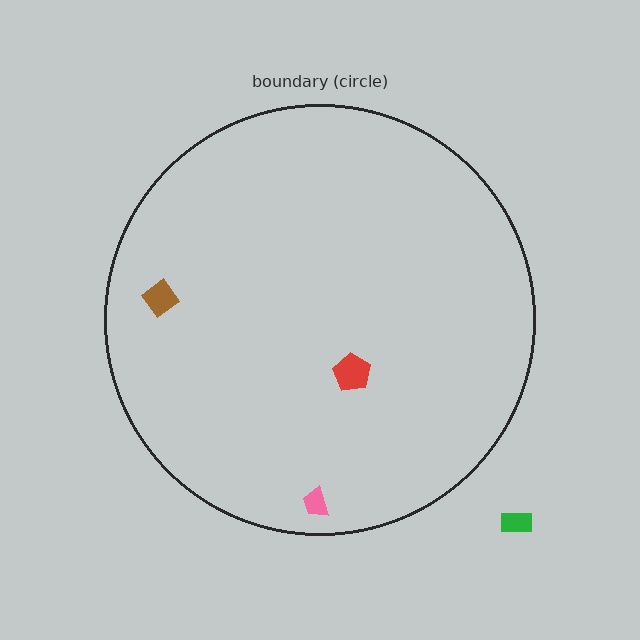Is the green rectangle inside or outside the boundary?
Outside.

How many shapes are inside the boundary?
3 inside, 1 outside.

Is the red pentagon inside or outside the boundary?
Inside.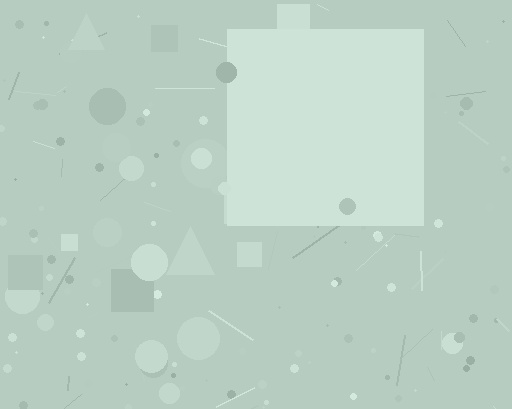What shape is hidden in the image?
A square is hidden in the image.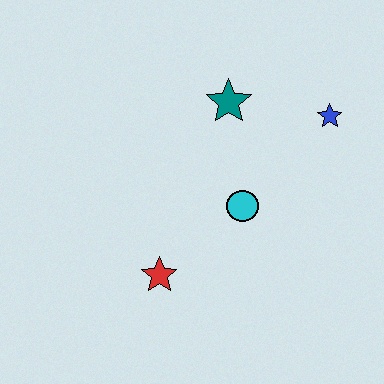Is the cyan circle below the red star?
No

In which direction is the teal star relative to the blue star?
The teal star is to the left of the blue star.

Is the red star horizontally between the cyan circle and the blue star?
No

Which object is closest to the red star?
The cyan circle is closest to the red star.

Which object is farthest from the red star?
The blue star is farthest from the red star.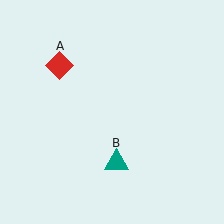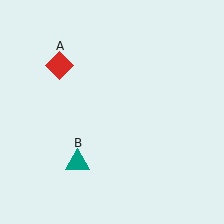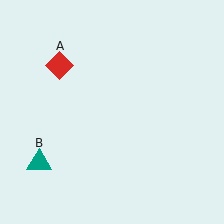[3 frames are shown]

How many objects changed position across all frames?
1 object changed position: teal triangle (object B).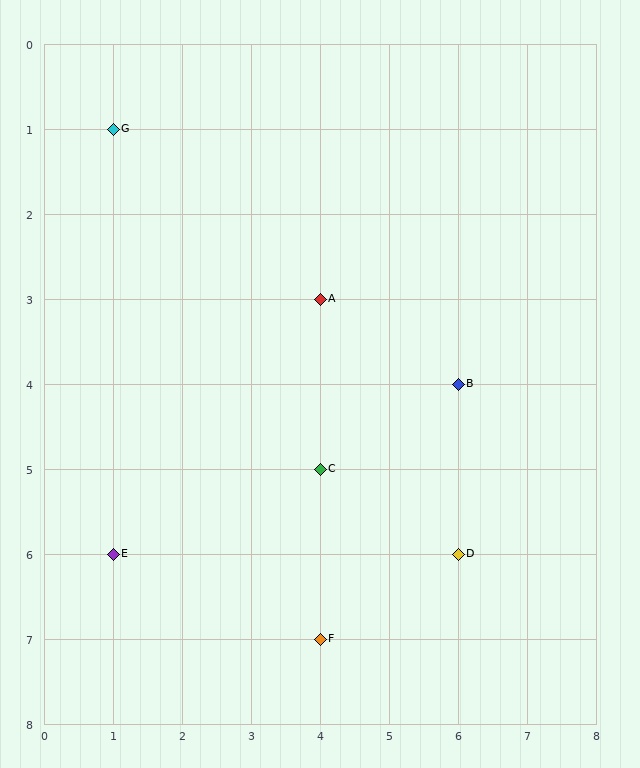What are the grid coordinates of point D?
Point D is at grid coordinates (6, 6).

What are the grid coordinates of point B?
Point B is at grid coordinates (6, 4).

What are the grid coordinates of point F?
Point F is at grid coordinates (4, 7).